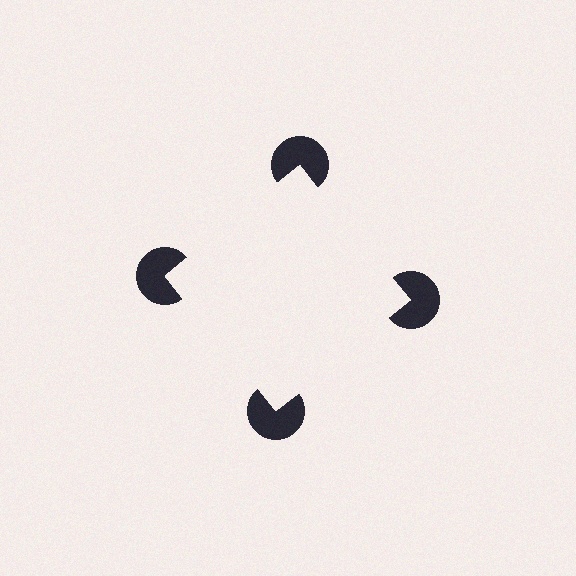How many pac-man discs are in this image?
There are 4 — one at each vertex of the illusory square.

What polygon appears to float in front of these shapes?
An illusory square — its edges are inferred from the aligned wedge cuts in the pac-man discs, not physically drawn.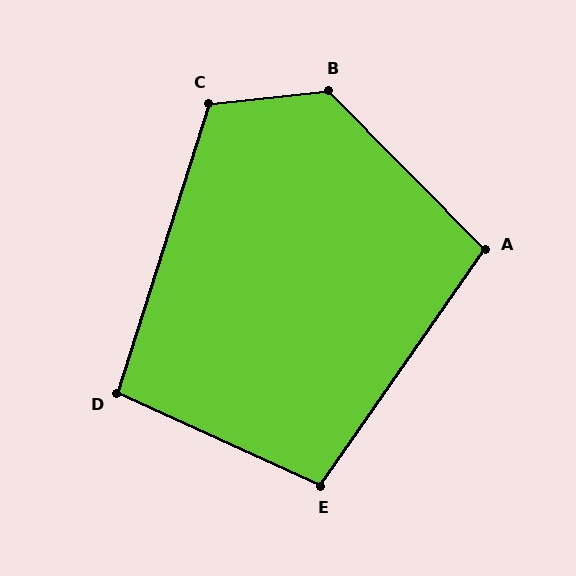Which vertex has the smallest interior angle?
D, at approximately 97 degrees.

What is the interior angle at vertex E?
Approximately 100 degrees (obtuse).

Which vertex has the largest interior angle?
B, at approximately 129 degrees.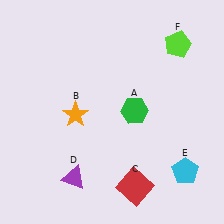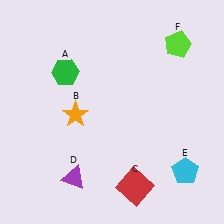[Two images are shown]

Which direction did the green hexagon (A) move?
The green hexagon (A) moved left.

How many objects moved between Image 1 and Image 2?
1 object moved between the two images.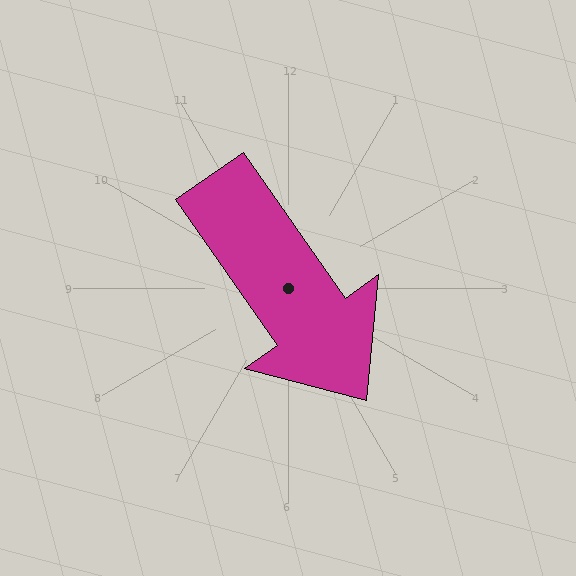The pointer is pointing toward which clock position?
Roughly 5 o'clock.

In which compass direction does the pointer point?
Southeast.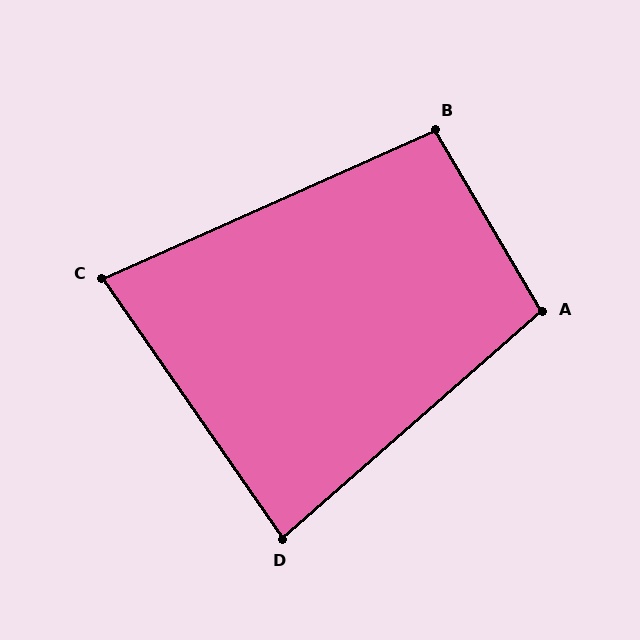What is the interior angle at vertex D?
Approximately 83 degrees (acute).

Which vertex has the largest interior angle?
A, at approximately 101 degrees.